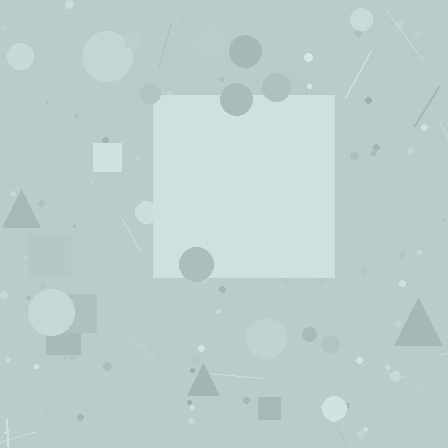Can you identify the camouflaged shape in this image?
The camouflaged shape is a square.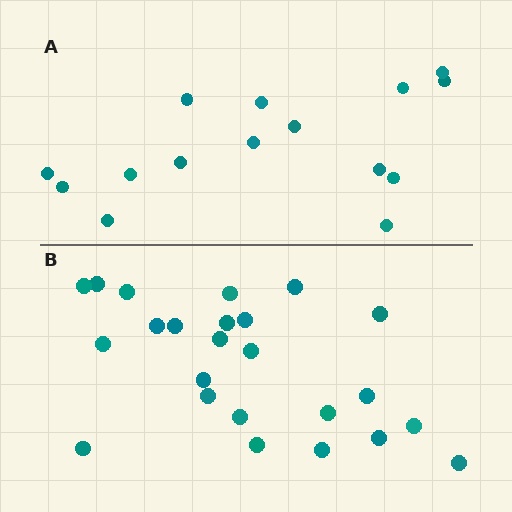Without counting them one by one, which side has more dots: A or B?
Region B (the bottom region) has more dots.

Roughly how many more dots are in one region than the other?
Region B has roughly 8 or so more dots than region A.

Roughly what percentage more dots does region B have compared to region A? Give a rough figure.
About 60% more.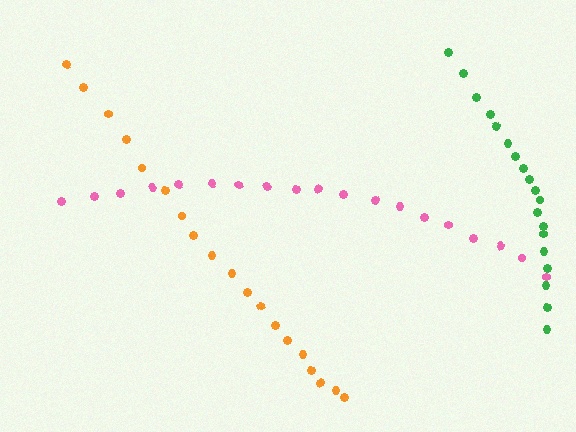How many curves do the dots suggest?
There are 3 distinct paths.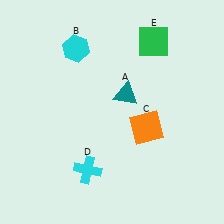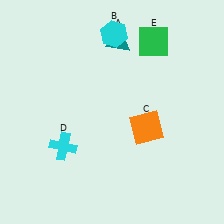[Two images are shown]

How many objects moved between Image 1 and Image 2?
3 objects moved between the two images.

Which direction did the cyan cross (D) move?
The cyan cross (D) moved left.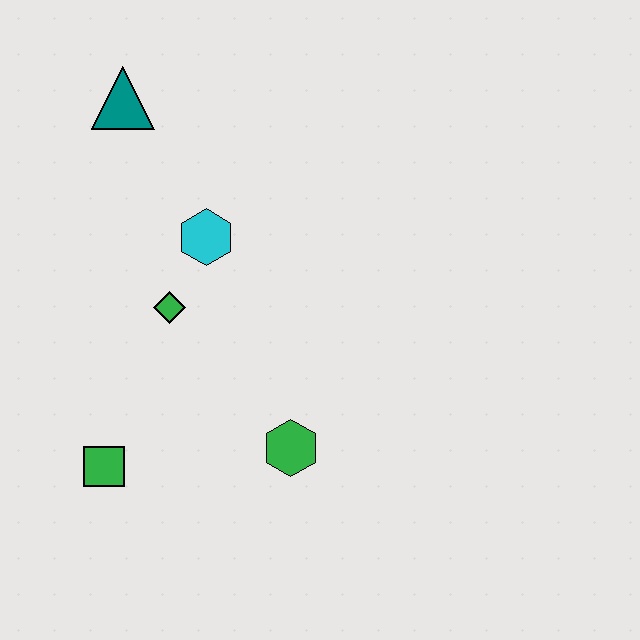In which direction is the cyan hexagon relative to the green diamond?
The cyan hexagon is above the green diamond.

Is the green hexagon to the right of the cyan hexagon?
Yes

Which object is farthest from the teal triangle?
The green hexagon is farthest from the teal triangle.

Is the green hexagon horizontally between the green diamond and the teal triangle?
No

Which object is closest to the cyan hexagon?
The green diamond is closest to the cyan hexagon.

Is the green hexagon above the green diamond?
No